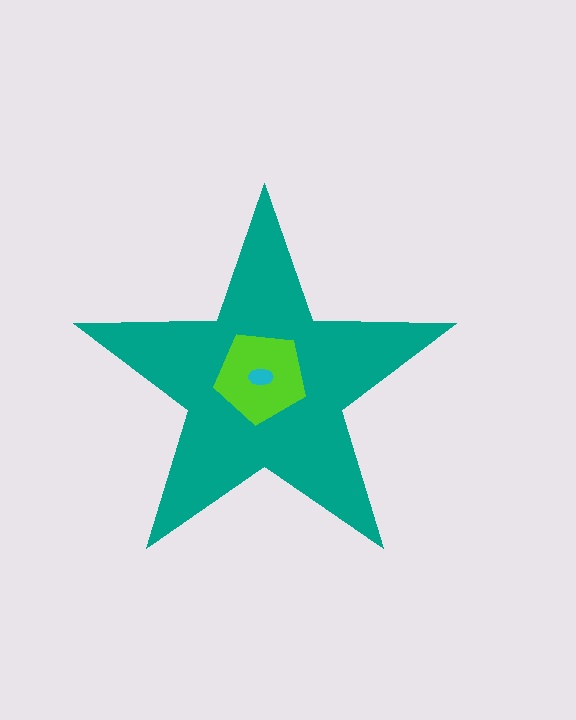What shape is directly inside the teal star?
The lime pentagon.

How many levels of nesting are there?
3.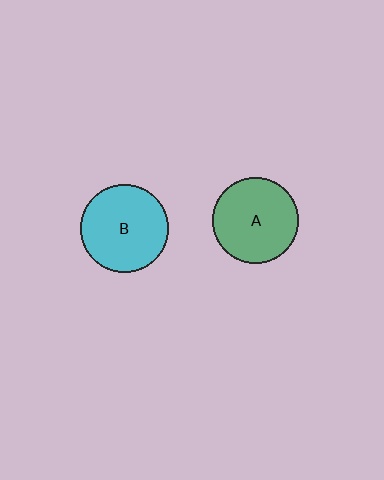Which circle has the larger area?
Circle B (cyan).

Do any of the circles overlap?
No, none of the circles overlap.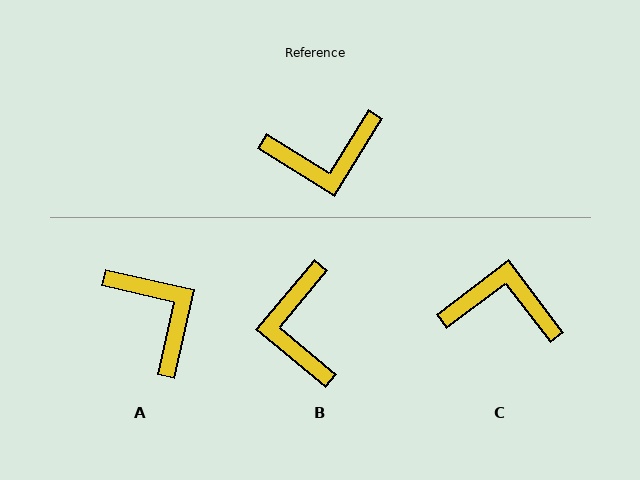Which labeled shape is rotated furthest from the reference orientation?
C, about 159 degrees away.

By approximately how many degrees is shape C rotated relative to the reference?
Approximately 159 degrees counter-clockwise.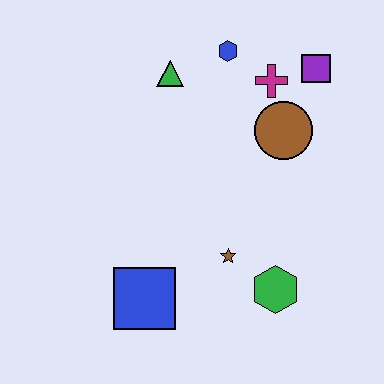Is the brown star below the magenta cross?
Yes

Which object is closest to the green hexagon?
The brown star is closest to the green hexagon.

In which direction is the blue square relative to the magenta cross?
The blue square is below the magenta cross.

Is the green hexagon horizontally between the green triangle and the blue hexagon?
No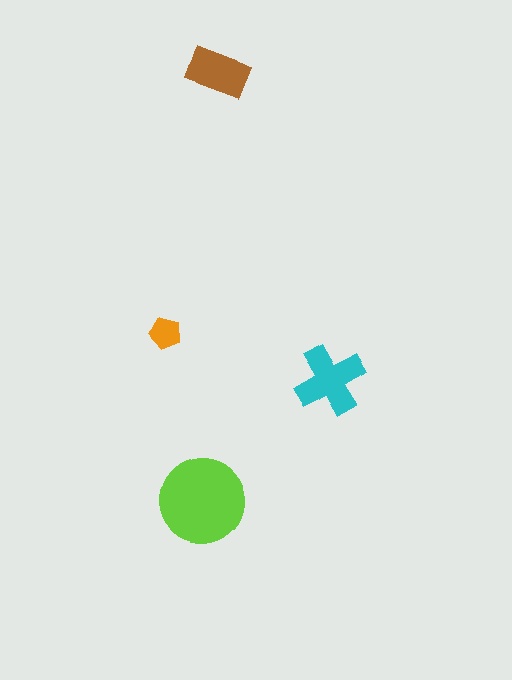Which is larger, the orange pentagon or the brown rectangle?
The brown rectangle.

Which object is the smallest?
The orange pentagon.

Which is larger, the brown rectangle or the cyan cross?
The cyan cross.